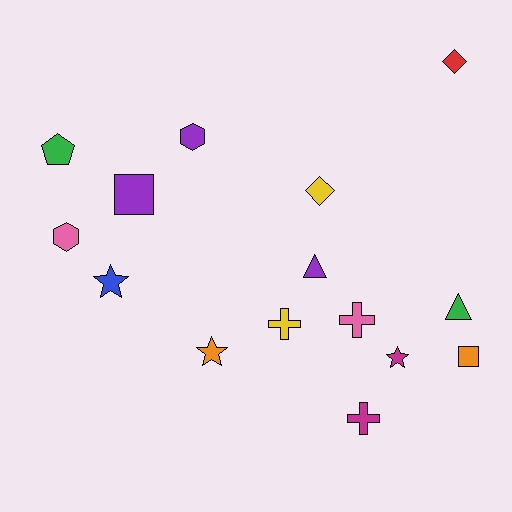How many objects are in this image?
There are 15 objects.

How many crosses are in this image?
There are 3 crosses.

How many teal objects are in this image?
There are no teal objects.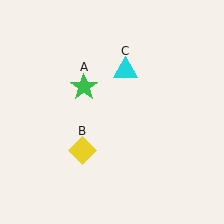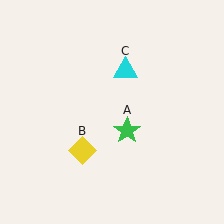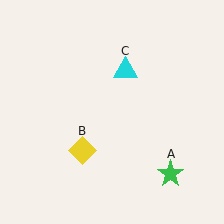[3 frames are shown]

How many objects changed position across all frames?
1 object changed position: green star (object A).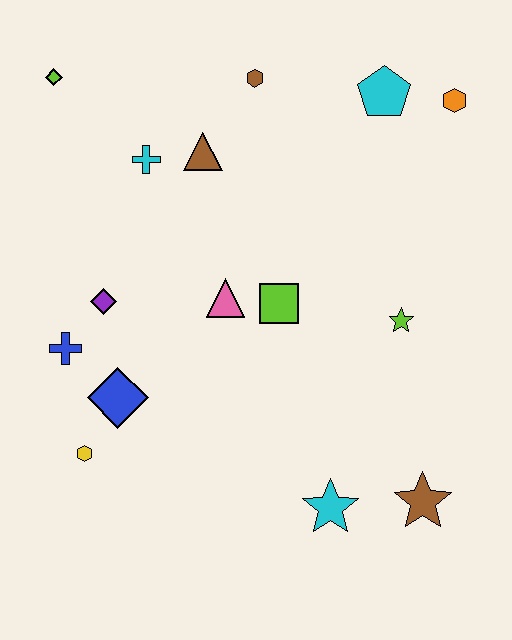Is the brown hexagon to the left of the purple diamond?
No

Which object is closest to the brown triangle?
The cyan cross is closest to the brown triangle.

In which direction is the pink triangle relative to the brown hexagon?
The pink triangle is below the brown hexagon.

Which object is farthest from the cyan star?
The lime diamond is farthest from the cyan star.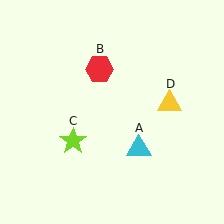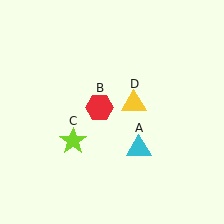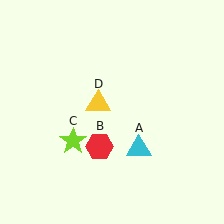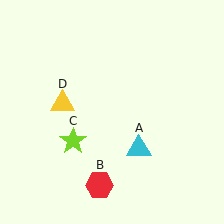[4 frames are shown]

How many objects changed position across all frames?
2 objects changed position: red hexagon (object B), yellow triangle (object D).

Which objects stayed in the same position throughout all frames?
Cyan triangle (object A) and lime star (object C) remained stationary.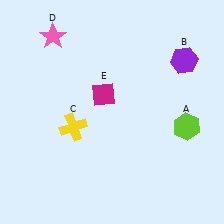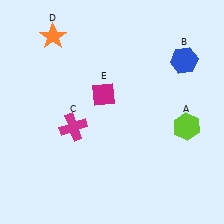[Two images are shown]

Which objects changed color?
B changed from purple to blue. C changed from yellow to magenta. D changed from pink to orange.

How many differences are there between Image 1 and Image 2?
There are 3 differences between the two images.